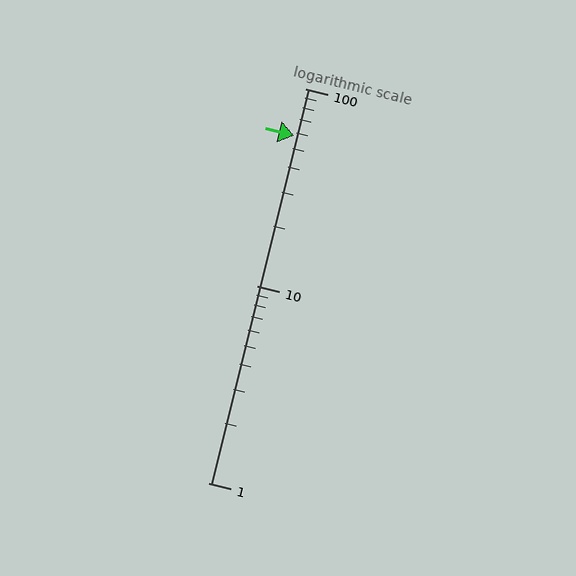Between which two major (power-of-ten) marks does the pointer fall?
The pointer is between 10 and 100.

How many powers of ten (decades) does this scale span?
The scale spans 2 decades, from 1 to 100.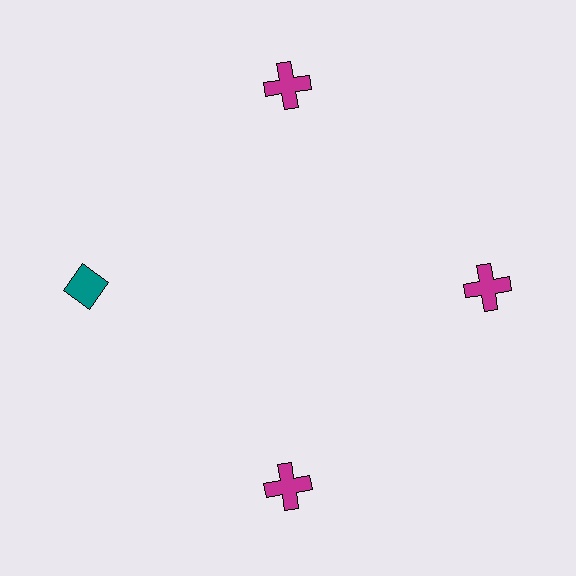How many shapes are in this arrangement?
There are 4 shapes arranged in a ring pattern.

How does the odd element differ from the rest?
It differs in both color (teal instead of magenta) and shape (diamond instead of cross).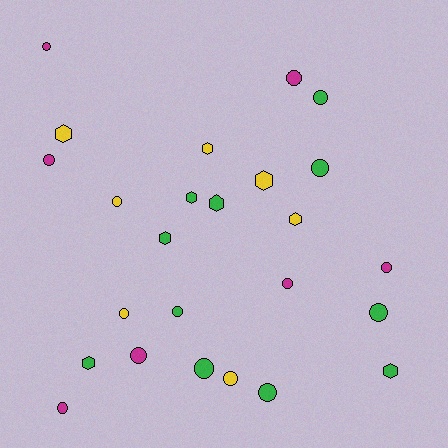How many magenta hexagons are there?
There are no magenta hexagons.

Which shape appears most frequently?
Circle, with 16 objects.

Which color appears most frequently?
Green, with 11 objects.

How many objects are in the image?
There are 25 objects.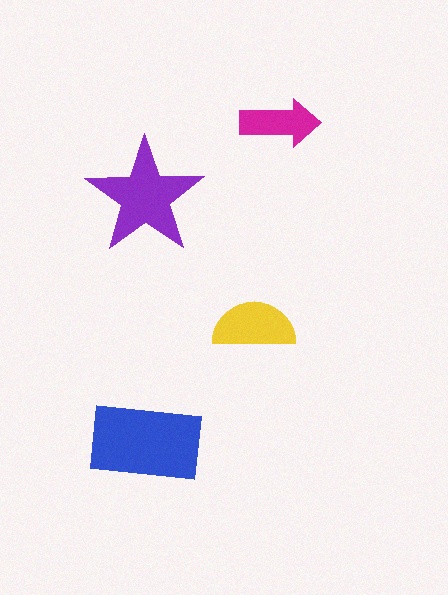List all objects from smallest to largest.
The magenta arrow, the yellow semicircle, the purple star, the blue rectangle.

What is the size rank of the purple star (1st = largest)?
2nd.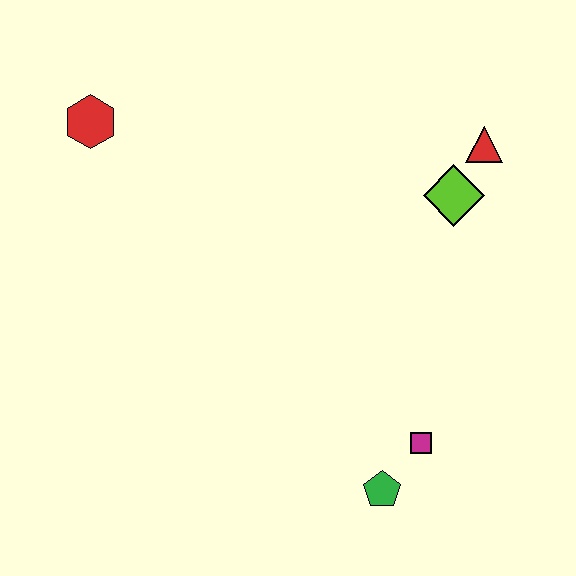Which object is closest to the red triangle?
The lime diamond is closest to the red triangle.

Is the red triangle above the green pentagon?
Yes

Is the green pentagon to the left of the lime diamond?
Yes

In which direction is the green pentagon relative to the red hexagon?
The green pentagon is below the red hexagon.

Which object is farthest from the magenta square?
The red hexagon is farthest from the magenta square.